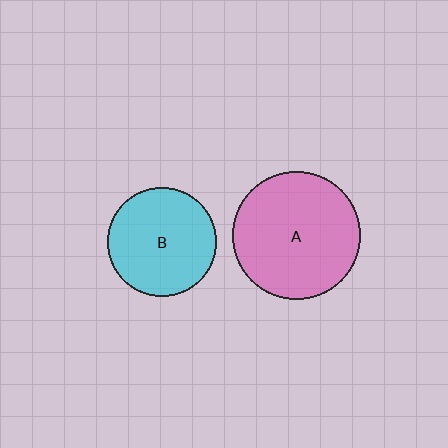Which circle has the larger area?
Circle A (pink).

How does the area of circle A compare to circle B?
Approximately 1.4 times.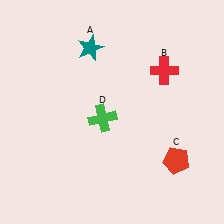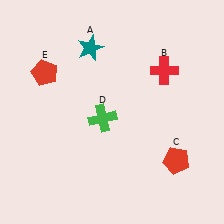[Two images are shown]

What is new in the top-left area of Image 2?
A red pentagon (E) was added in the top-left area of Image 2.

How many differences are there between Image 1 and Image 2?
There is 1 difference between the two images.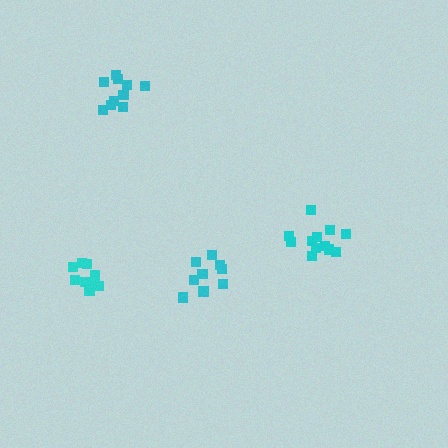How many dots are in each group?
Group 1: 9 dots, Group 2: 10 dots, Group 3: 12 dots, Group 4: 10 dots (41 total).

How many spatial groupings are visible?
There are 4 spatial groupings.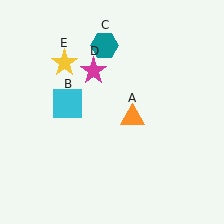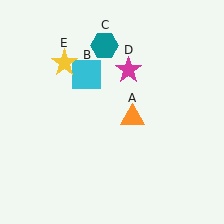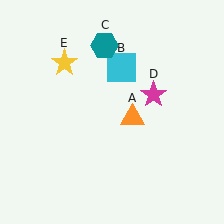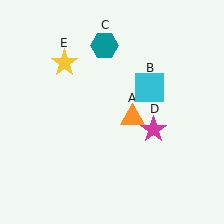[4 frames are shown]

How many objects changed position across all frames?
2 objects changed position: cyan square (object B), magenta star (object D).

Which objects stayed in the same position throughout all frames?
Orange triangle (object A) and teal hexagon (object C) and yellow star (object E) remained stationary.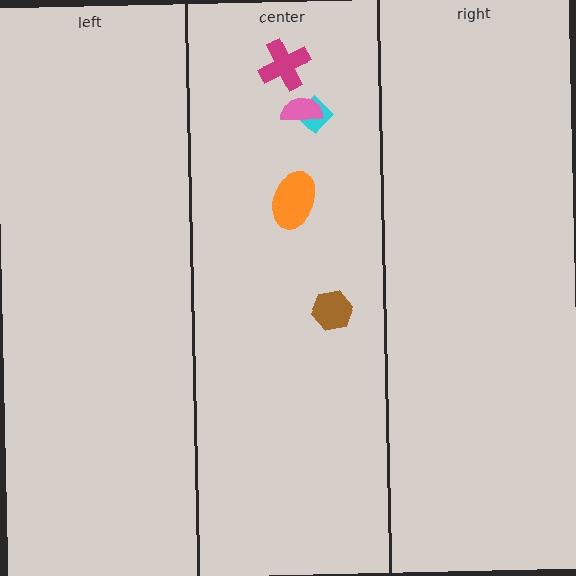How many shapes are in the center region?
5.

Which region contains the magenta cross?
The center region.